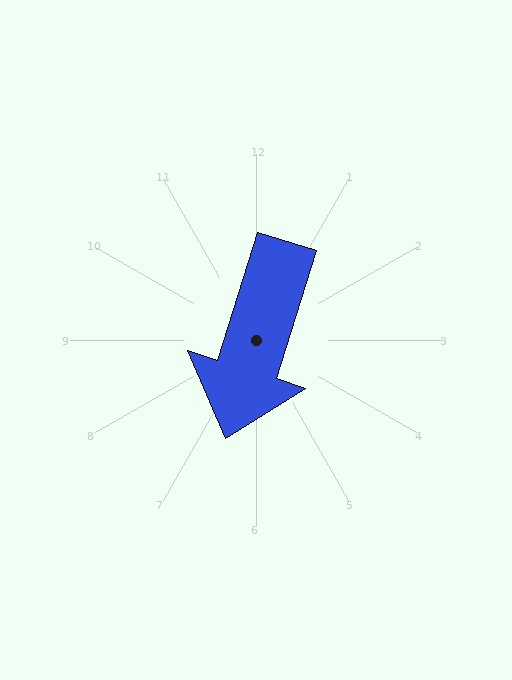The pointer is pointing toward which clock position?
Roughly 7 o'clock.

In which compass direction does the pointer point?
South.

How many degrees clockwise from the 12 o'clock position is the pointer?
Approximately 197 degrees.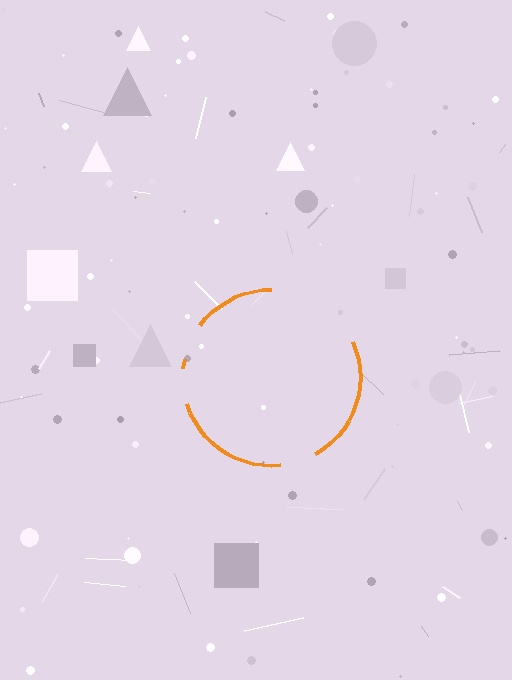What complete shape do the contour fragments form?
The contour fragments form a circle.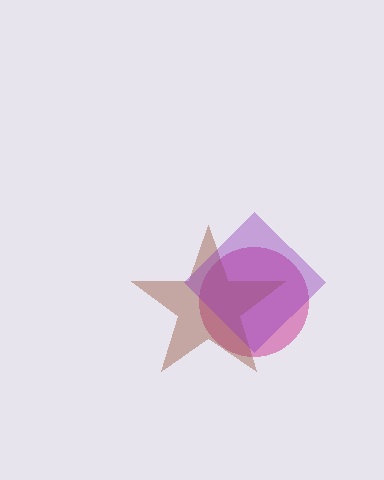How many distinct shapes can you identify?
There are 3 distinct shapes: a magenta circle, a brown star, a purple diamond.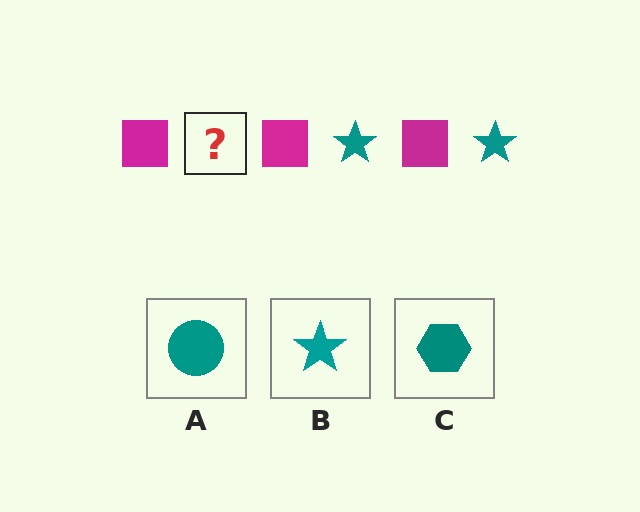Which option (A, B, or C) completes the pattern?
B.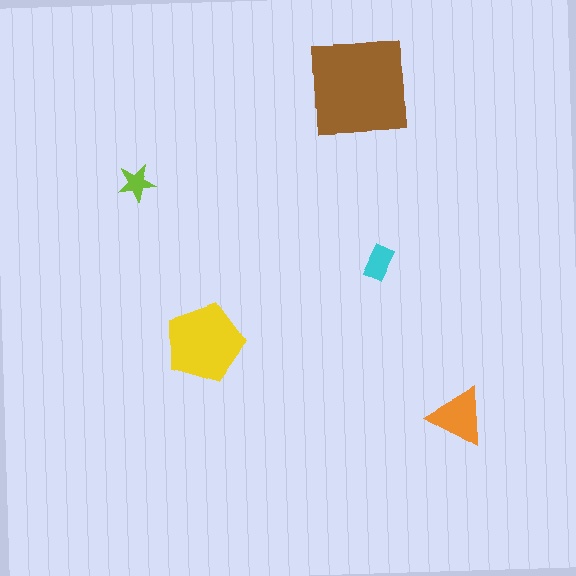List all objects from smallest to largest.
The lime star, the cyan rectangle, the orange triangle, the yellow pentagon, the brown square.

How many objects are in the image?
There are 5 objects in the image.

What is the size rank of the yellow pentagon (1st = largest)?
2nd.